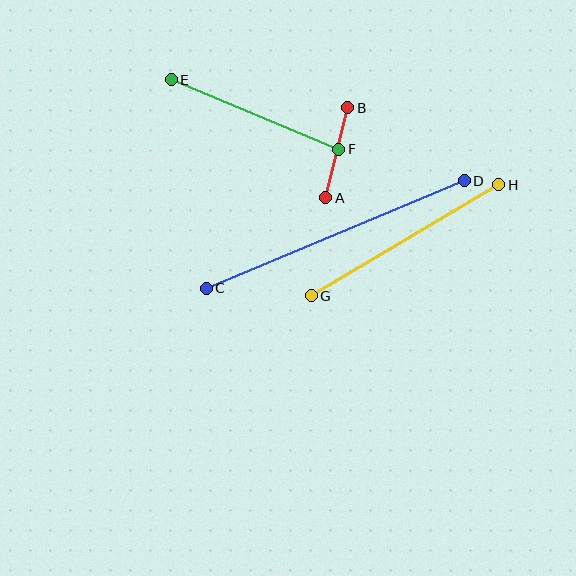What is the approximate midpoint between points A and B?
The midpoint is at approximately (337, 153) pixels.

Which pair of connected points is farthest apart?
Points C and D are farthest apart.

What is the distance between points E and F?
The distance is approximately 181 pixels.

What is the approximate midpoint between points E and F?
The midpoint is at approximately (255, 115) pixels.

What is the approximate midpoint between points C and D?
The midpoint is at approximately (335, 234) pixels.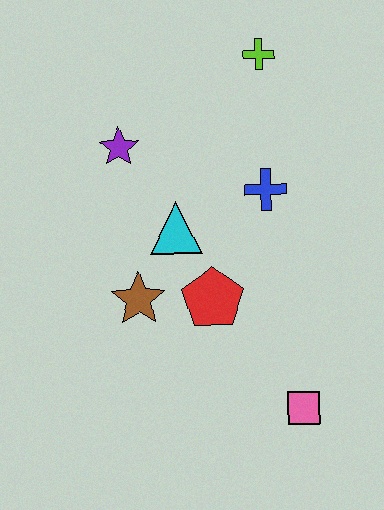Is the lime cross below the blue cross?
No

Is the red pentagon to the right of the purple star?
Yes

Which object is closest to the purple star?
The cyan triangle is closest to the purple star.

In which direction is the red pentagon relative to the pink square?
The red pentagon is above the pink square.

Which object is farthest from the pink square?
The lime cross is farthest from the pink square.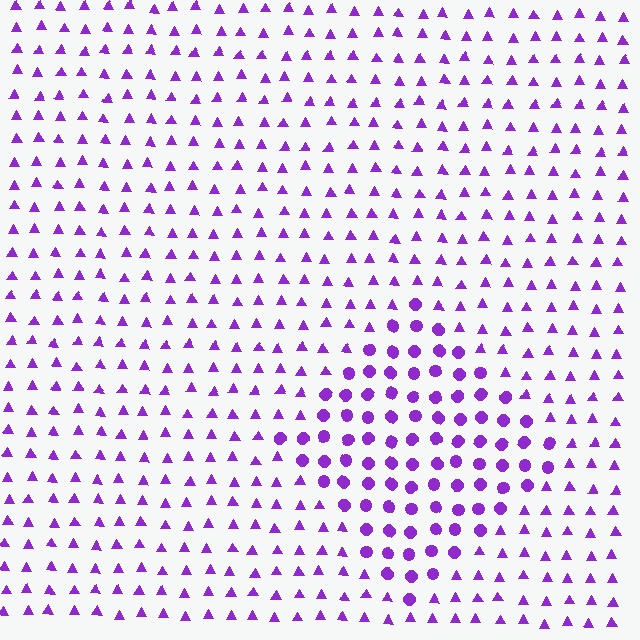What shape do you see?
I see a diamond.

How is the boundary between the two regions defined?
The boundary is defined by a change in element shape: circles inside vs. triangles outside. All elements share the same color and spacing.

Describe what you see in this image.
The image is filled with small purple elements arranged in a uniform grid. A diamond-shaped region contains circles, while the surrounding area contains triangles. The boundary is defined purely by the change in element shape.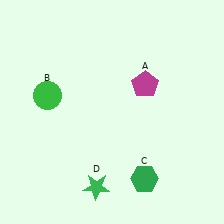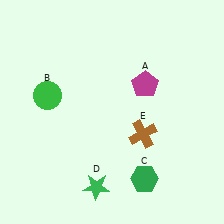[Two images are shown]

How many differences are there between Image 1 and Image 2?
There is 1 difference between the two images.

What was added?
A brown cross (E) was added in Image 2.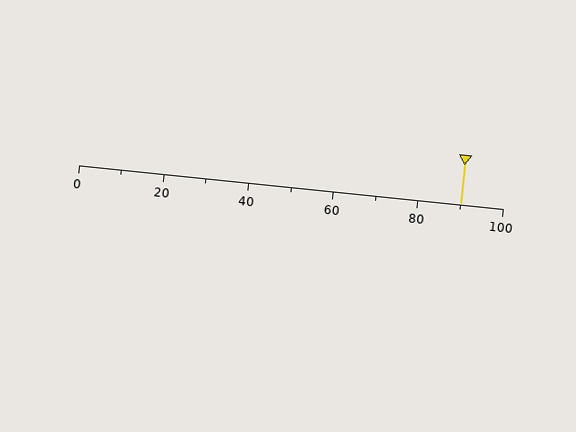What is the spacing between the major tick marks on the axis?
The major ticks are spaced 20 apart.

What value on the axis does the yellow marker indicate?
The marker indicates approximately 90.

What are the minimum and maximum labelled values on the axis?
The axis runs from 0 to 100.